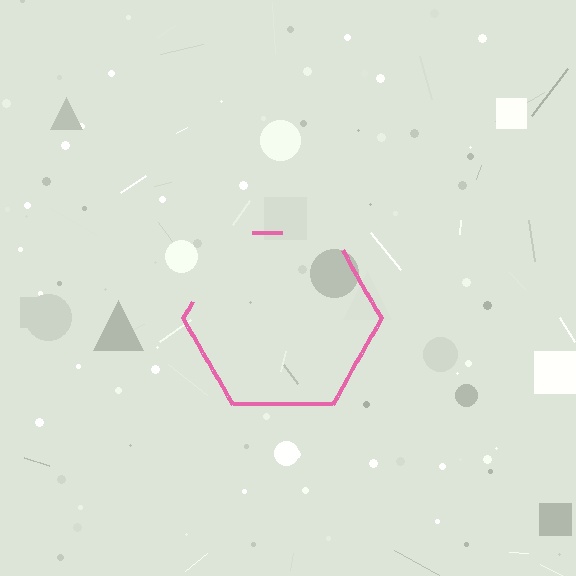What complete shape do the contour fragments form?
The contour fragments form a hexagon.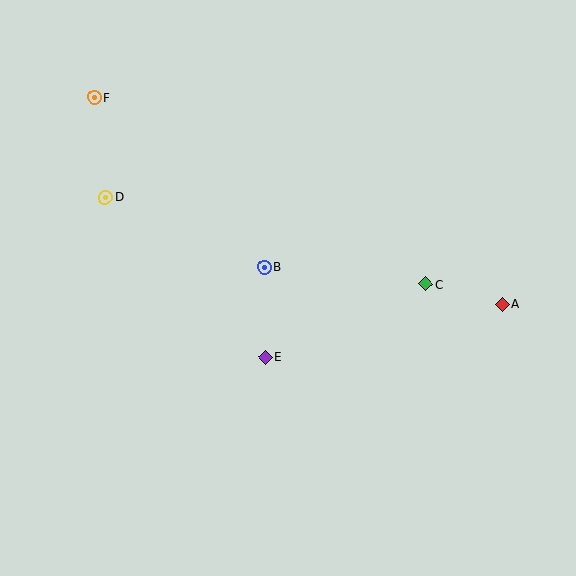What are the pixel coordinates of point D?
Point D is at (105, 197).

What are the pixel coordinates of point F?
Point F is at (95, 97).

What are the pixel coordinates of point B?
Point B is at (265, 267).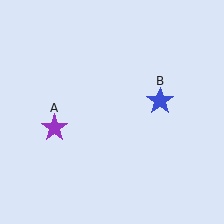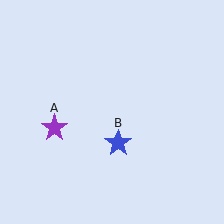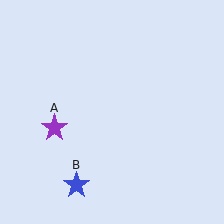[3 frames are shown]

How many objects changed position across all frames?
1 object changed position: blue star (object B).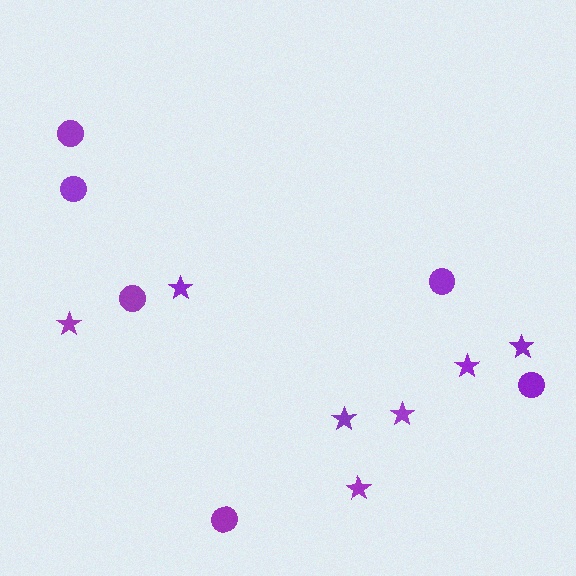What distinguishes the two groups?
There are 2 groups: one group of stars (7) and one group of circles (6).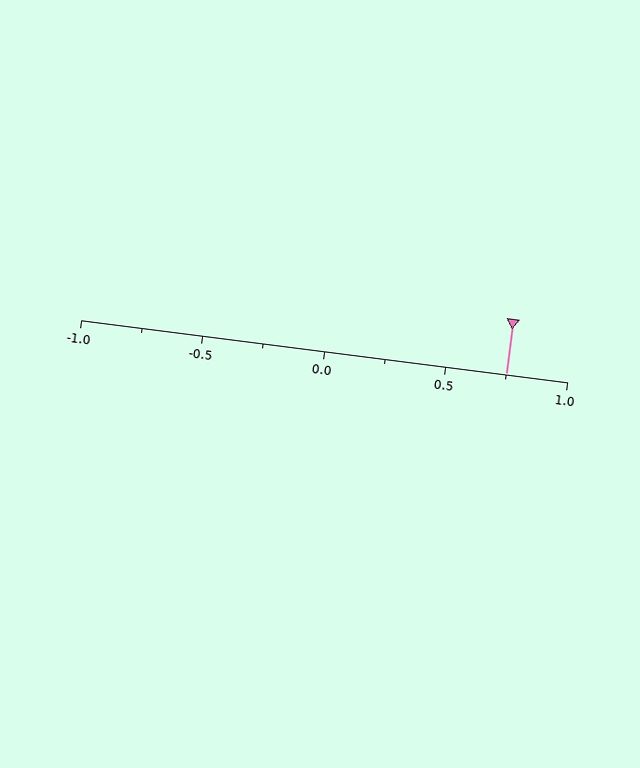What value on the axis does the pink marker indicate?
The marker indicates approximately 0.75.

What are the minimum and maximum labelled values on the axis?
The axis runs from -1.0 to 1.0.